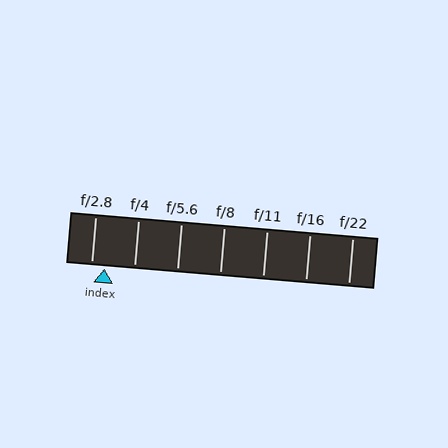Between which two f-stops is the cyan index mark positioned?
The index mark is between f/2.8 and f/4.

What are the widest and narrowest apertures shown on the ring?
The widest aperture shown is f/2.8 and the narrowest is f/22.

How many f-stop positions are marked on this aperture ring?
There are 7 f-stop positions marked.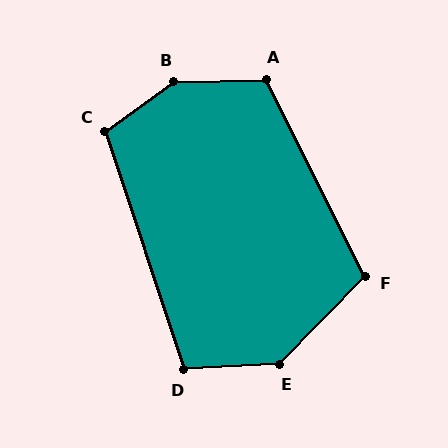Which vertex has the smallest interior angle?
D, at approximately 105 degrees.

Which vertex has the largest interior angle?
B, at approximately 146 degrees.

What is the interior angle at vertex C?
Approximately 108 degrees (obtuse).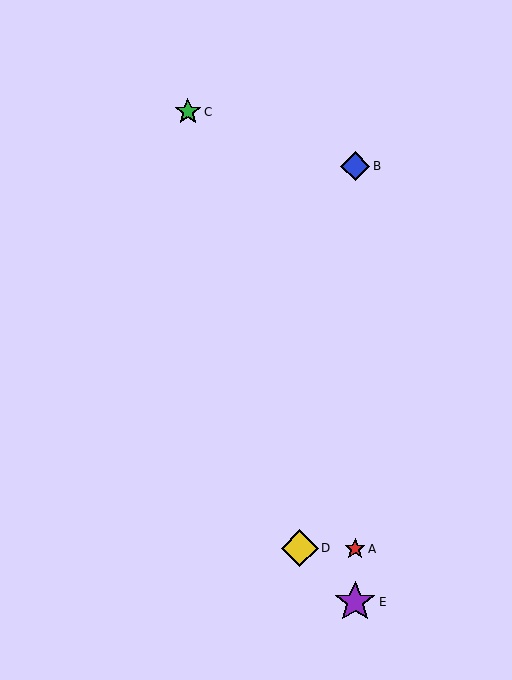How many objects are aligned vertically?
3 objects (A, B, E) are aligned vertically.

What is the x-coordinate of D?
Object D is at x≈300.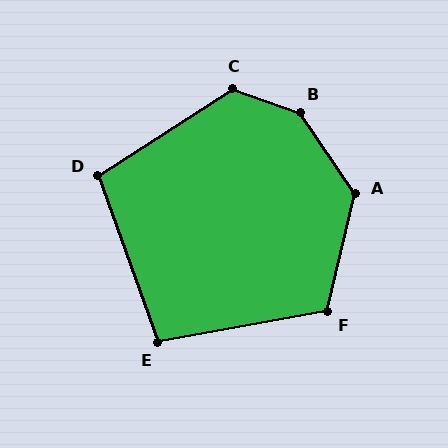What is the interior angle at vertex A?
Approximately 132 degrees (obtuse).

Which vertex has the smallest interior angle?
E, at approximately 100 degrees.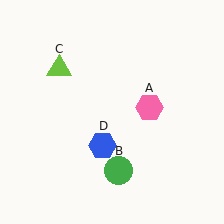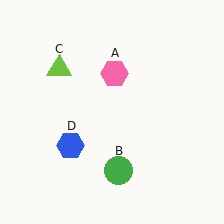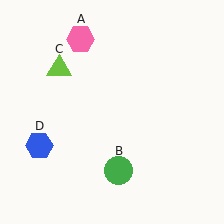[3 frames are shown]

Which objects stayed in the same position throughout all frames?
Green circle (object B) and lime triangle (object C) remained stationary.